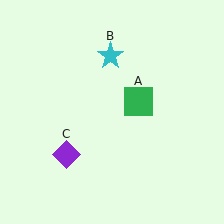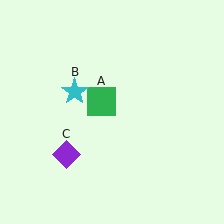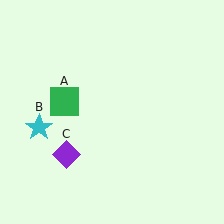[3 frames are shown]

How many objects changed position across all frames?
2 objects changed position: green square (object A), cyan star (object B).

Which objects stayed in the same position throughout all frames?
Purple diamond (object C) remained stationary.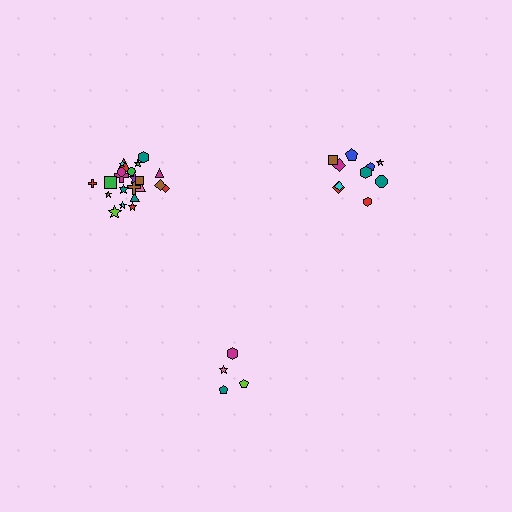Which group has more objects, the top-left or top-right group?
The top-left group.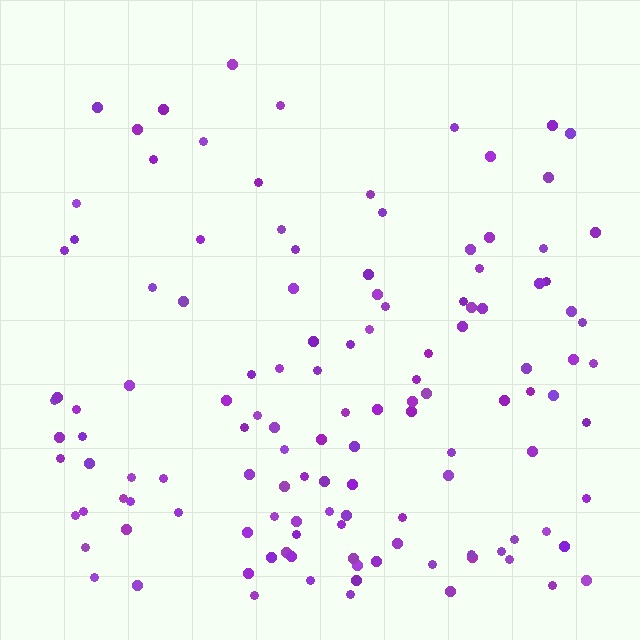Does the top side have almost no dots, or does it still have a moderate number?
Still a moderate number, just noticeably fewer than the bottom.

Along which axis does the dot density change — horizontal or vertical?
Vertical.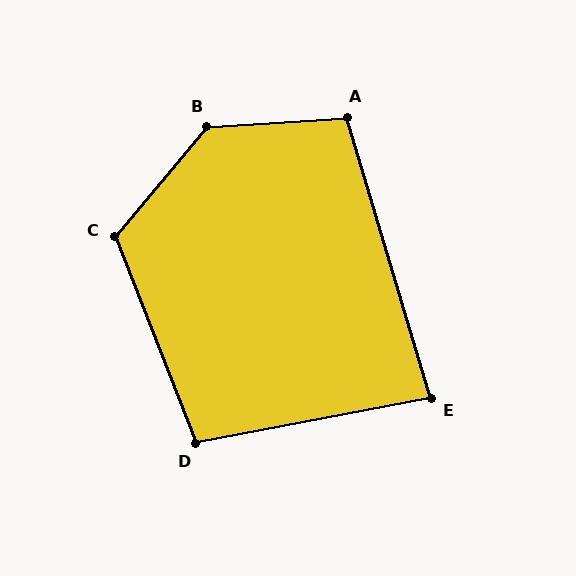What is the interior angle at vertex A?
Approximately 103 degrees (obtuse).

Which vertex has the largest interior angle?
B, at approximately 134 degrees.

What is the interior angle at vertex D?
Approximately 101 degrees (obtuse).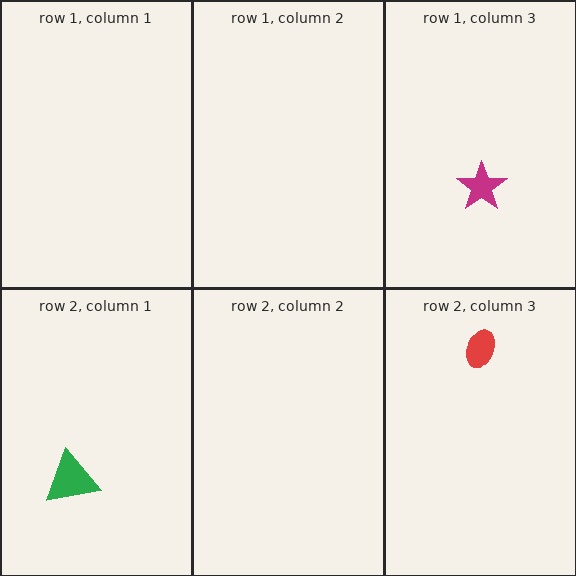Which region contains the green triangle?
The row 2, column 1 region.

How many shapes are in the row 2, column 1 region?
1.